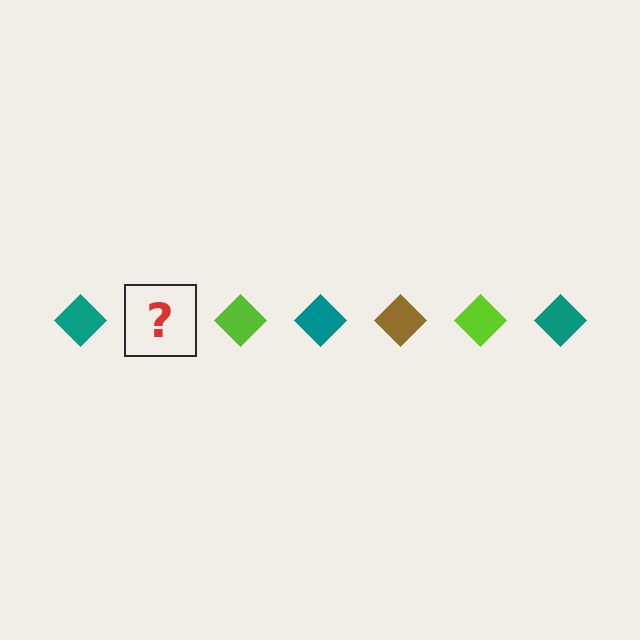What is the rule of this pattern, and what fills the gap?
The rule is that the pattern cycles through teal, brown, lime diamonds. The gap should be filled with a brown diamond.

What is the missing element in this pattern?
The missing element is a brown diamond.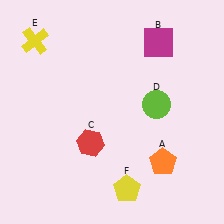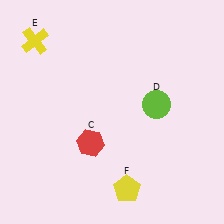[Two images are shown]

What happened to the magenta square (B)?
The magenta square (B) was removed in Image 2. It was in the top-right area of Image 1.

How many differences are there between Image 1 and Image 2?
There are 2 differences between the two images.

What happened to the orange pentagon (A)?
The orange pentagon (A) was removed in Image 2. It was in the bottom-right area of Image 1.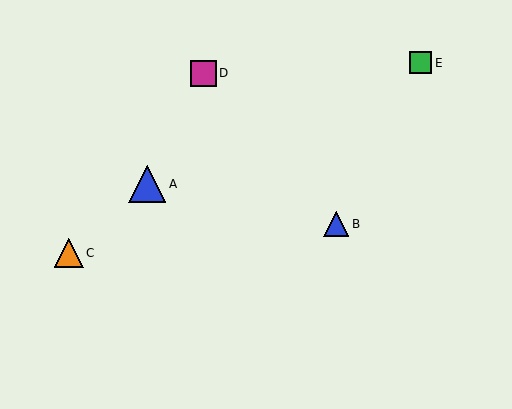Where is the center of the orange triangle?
The center of the orange triangle is at (69, 253).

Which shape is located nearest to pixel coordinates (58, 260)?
The orange triangle (labeled C) at (69, 253) is nearest to that location.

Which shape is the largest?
The blue triangle (labeled A) is the largest.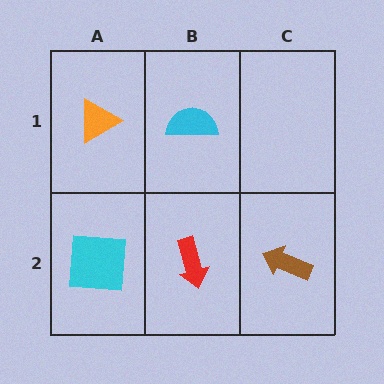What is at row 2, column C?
A brown arrow.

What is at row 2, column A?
A cyan square.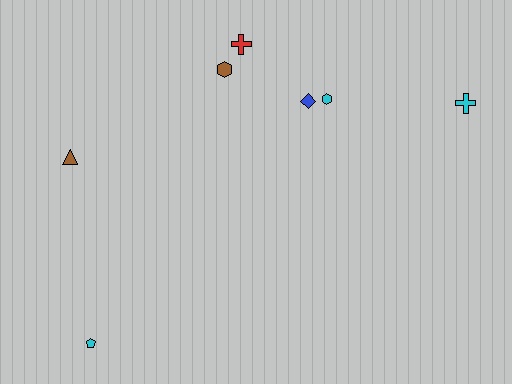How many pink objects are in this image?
There are no pink objects.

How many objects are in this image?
There are 7 objects.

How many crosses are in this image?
There are 2 crosses.